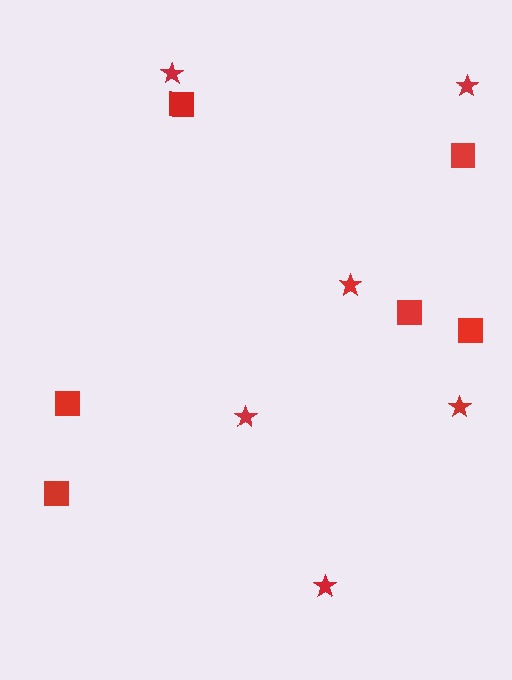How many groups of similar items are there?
There are 2 groups: one group of stars (6) and one group of squares (6).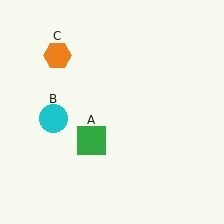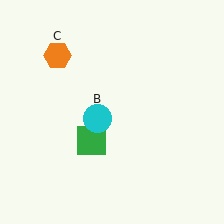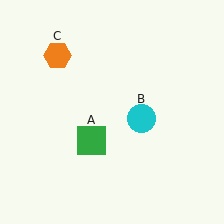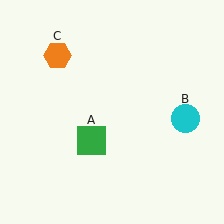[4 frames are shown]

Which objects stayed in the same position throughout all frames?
Green square (object A) and orange hexagon (object C) remained stationary.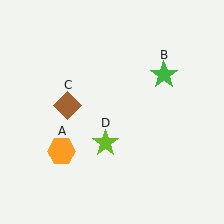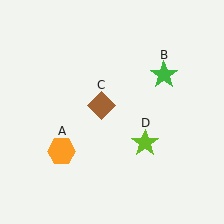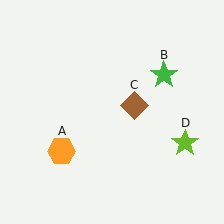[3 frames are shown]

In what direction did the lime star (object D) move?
The lime star (object D) moved right.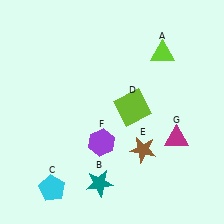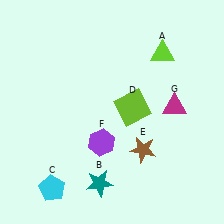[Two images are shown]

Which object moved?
The magenta triangle (G) moved up.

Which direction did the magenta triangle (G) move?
The magenta triangle (G) moved up.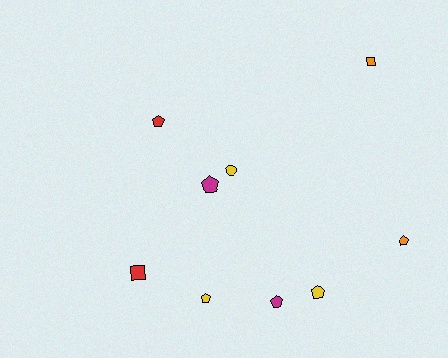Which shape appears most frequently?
Pentagon, with 6 objects.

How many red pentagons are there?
There is 1 red pentagon.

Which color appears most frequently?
Yellow, with 3 objects.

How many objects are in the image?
There are 9 objects.